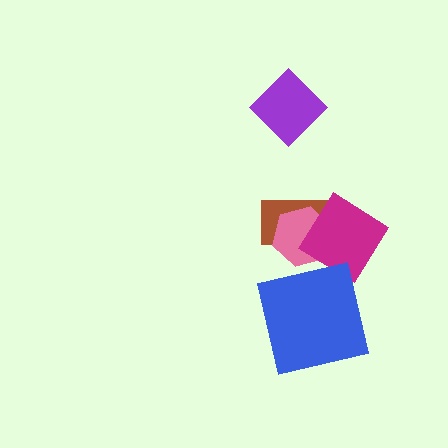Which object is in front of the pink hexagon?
The magenta diamond is in front of the pink hexagon.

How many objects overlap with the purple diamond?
0 objects overlap with the purple diamond.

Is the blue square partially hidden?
No, no other shape covers it.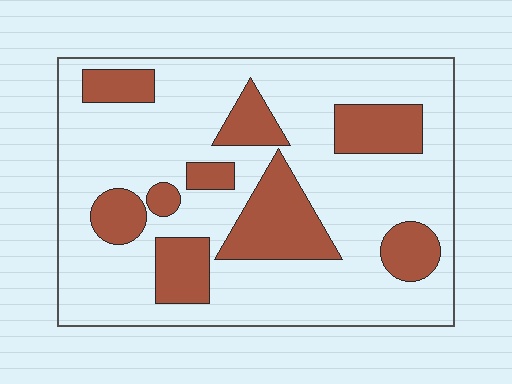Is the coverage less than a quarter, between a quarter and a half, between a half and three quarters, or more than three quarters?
Between a quarter and a half.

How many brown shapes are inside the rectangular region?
9.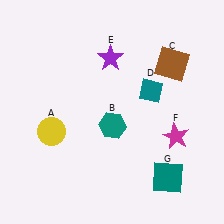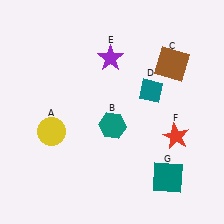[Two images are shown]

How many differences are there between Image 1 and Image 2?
There is 1 difference between the two images.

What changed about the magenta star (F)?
In Image 1, F is magenta. In Image 2, it changed to red.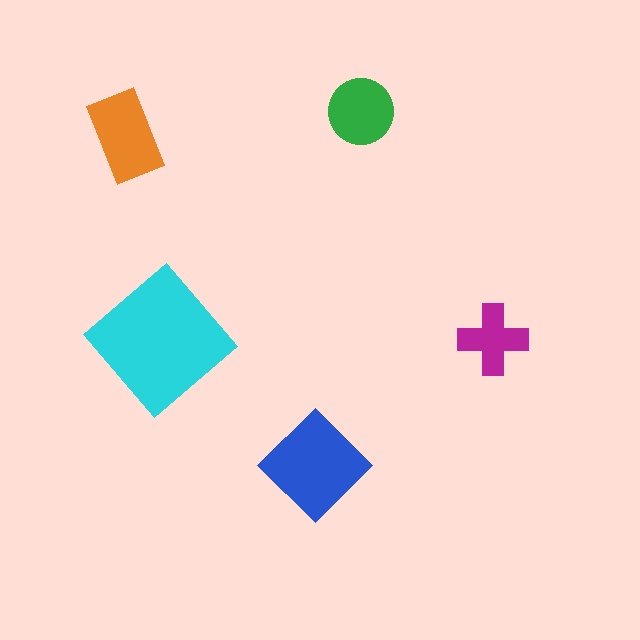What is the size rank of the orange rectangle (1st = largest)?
3rd.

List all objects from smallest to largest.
The magenta cross, the green circle, the orange rectangle, the blue diamond, the cyan diamond.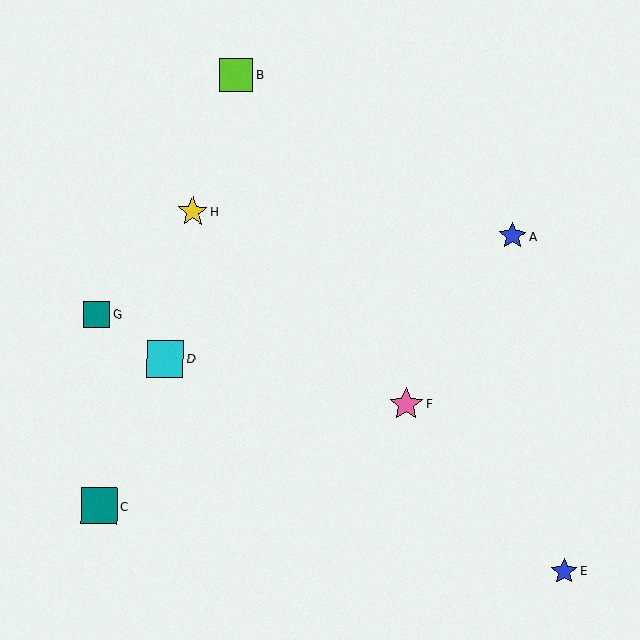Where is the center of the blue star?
The center of the blue star is at (564, 571).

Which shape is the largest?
The cyan square (labeled D) is the largest.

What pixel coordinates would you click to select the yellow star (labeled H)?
Click at (193, 212) to select the yellow star H.